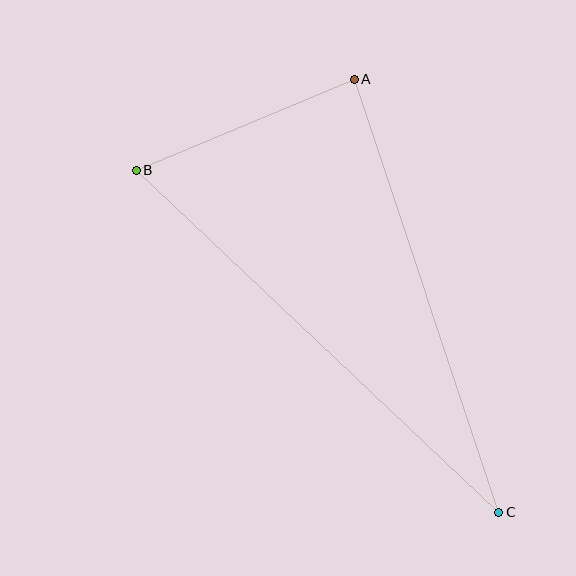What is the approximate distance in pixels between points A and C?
The distance between A and C is approximately 457 pixels.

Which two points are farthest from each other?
Points B and C are farthest from each other.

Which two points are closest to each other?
Points A and B are closest to each other.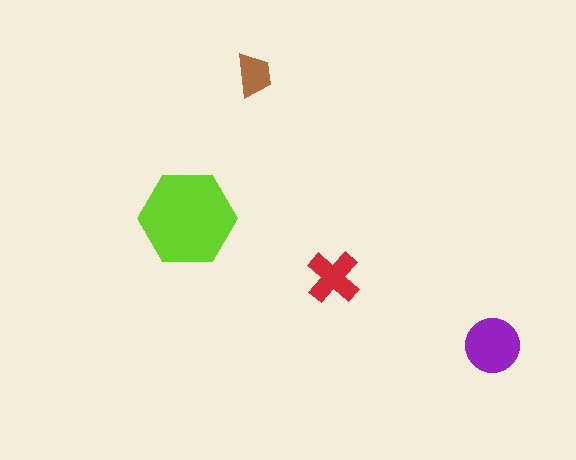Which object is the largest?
The lime hexagon.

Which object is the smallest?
The brown trapezoid.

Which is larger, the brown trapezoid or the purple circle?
The purple circle.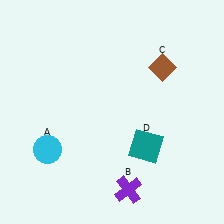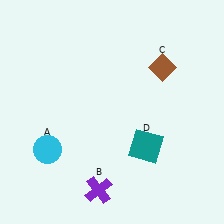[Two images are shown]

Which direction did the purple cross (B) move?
The purple cross (B) moved left.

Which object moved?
The purple cross (B) moved left.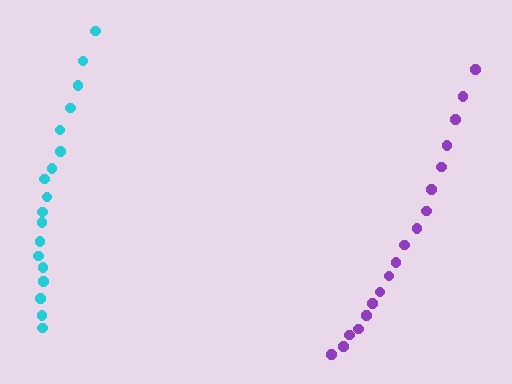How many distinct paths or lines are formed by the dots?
There are 2 distinct paths.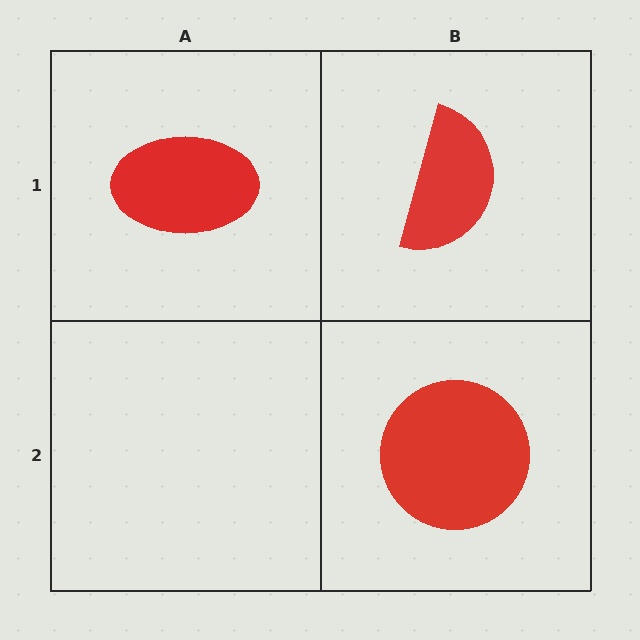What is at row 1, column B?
A red semicircle.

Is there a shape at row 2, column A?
No, that cell is empty.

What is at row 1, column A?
A red ellipse.